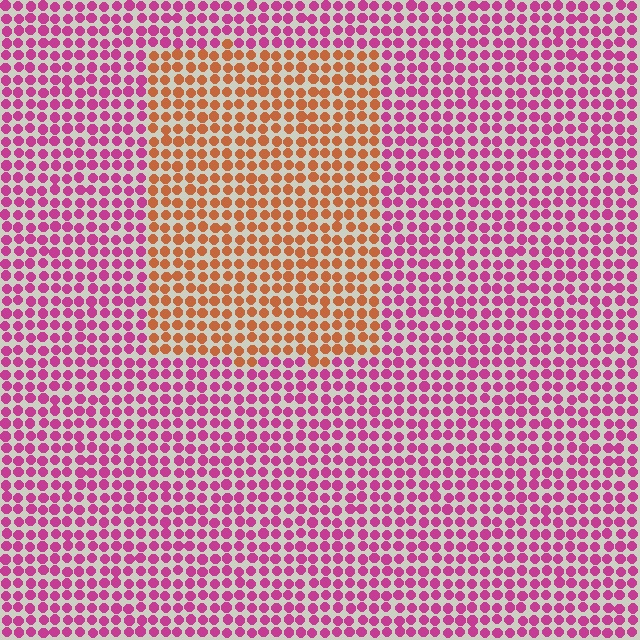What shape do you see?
I see a rectangle.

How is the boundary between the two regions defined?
The boundary is defined purely by a slight shift in hue (about 58 degrees). Spacing, size, and orientation are identical on both sides.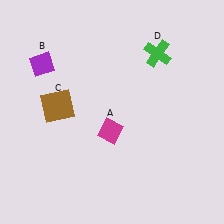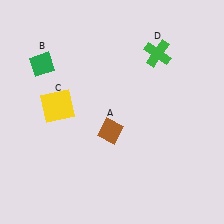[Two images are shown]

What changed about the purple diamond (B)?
In Image 1, B is purple. In Image 2, it changed to green.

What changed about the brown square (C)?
In Image 1, C is brown. In Image 2, it changed to yellow.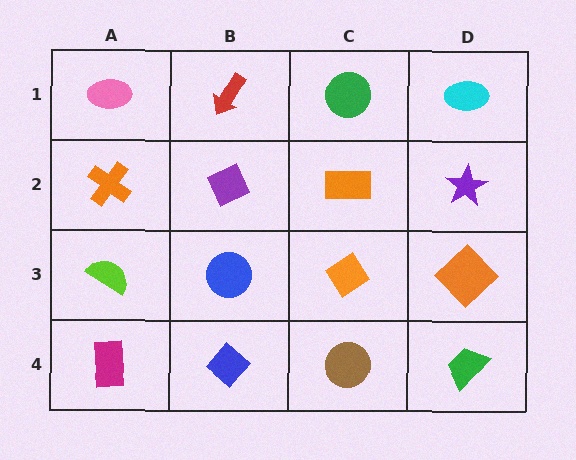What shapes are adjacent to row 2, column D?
A cyan ellipse (row 1, column D), an orange diamond (row 3, column D), an orange rectangle (row 2, column C).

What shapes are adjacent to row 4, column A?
A lime semicircle (row 3, column A), a blue diamond (row 4, column B).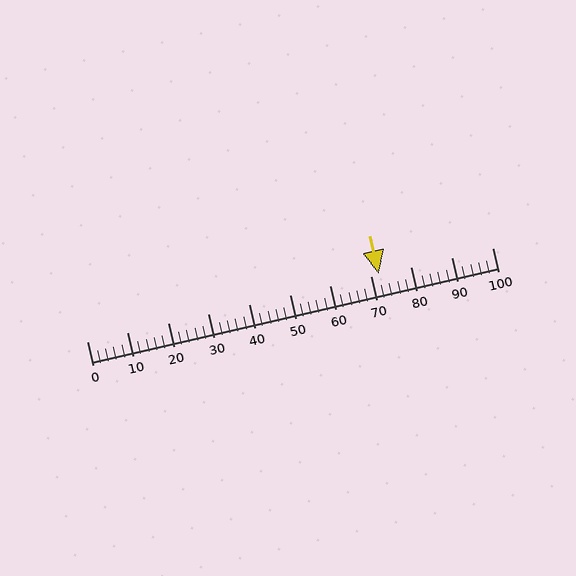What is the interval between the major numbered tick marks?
The major tick marks are spaced 10 units apart.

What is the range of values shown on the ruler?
The ruler shows values from 0 to 100.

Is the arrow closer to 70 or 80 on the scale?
The arrow is closer to 70.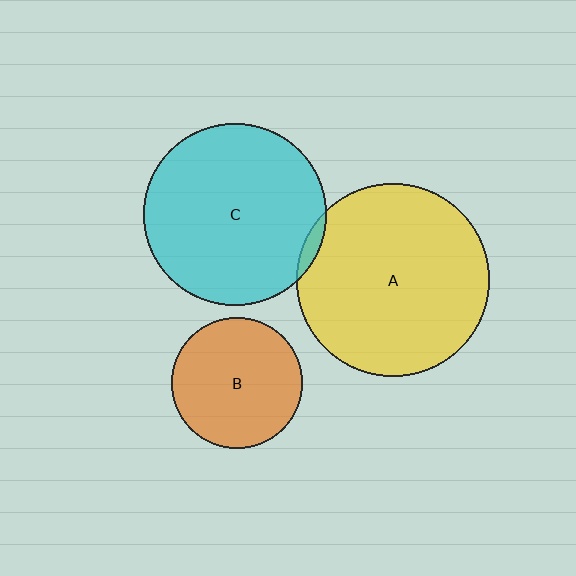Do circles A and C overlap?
Yes.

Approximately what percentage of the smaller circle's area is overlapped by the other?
Approximately 5%.